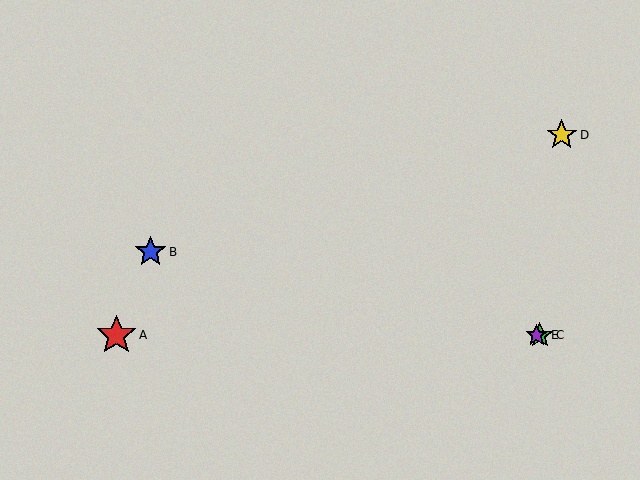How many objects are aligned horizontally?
3 objects (A, C, E) are aligned horizontally.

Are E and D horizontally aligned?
No, E is at y≈335 and D is at y≈135.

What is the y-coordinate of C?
Object C is at y≈335.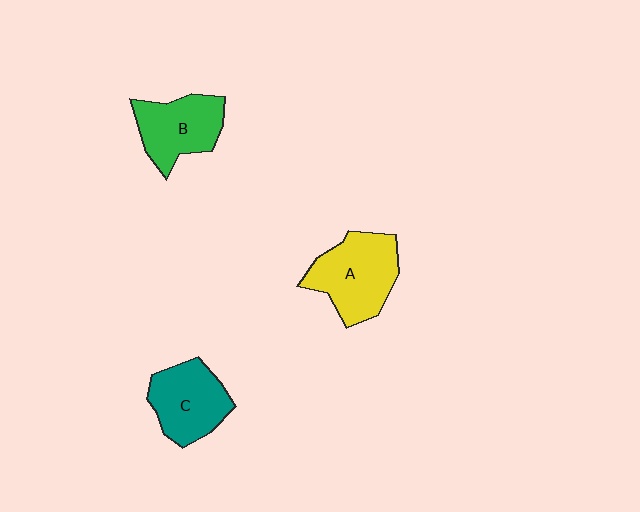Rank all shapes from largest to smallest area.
From largest to smallest: A (yellow), C (teal), B (green).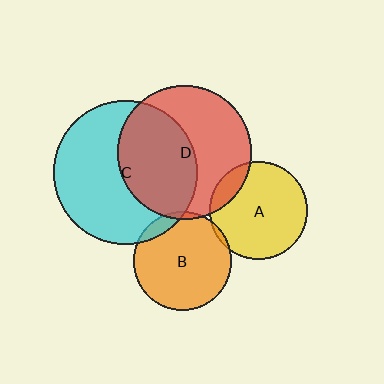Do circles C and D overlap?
Yes.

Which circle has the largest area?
Circle C (cyan).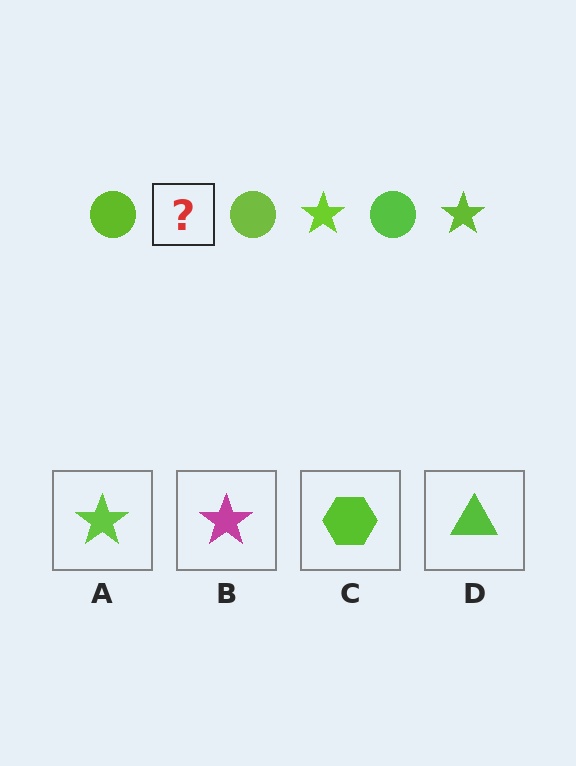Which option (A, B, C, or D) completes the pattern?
A.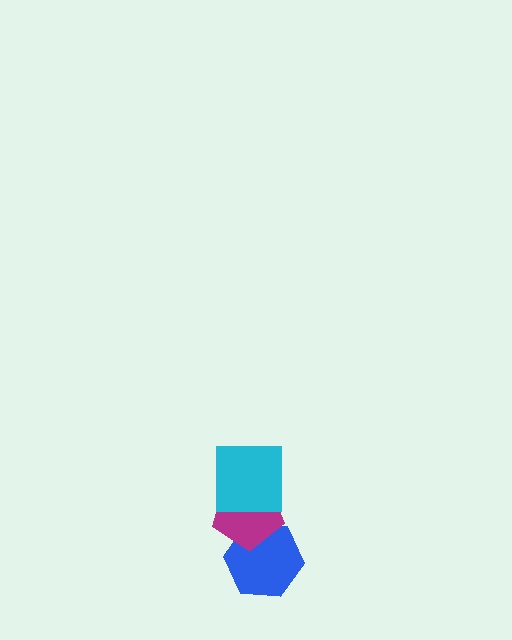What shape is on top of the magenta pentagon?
The cyan square is on top of the magenta pentagon.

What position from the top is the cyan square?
The cyan square is 1st from the top.